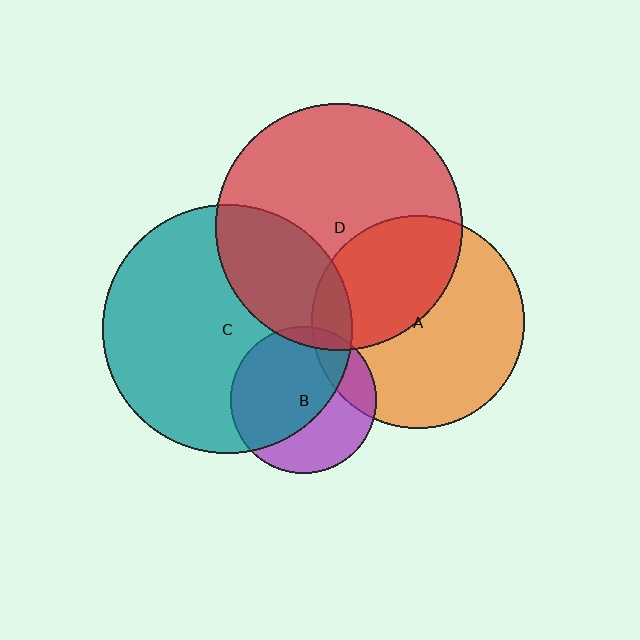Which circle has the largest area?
Circle C (teal).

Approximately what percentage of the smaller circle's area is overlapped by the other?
Approximately 40%.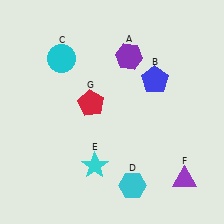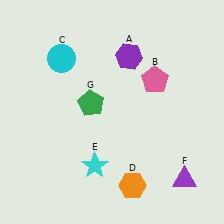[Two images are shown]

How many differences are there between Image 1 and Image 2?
There are 3 differences between the two images.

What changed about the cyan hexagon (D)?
In Image 1, D is cyan. In Image 2, it changed to orange.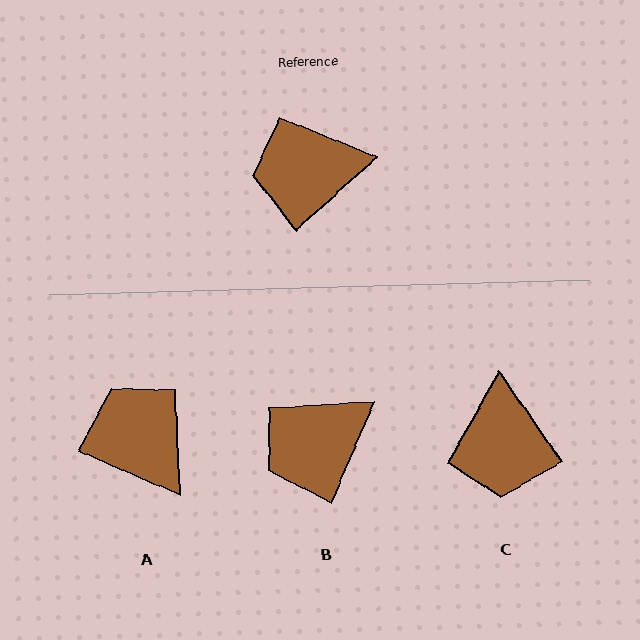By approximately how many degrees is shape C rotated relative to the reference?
Approximately 82 degrees counter-clockwise.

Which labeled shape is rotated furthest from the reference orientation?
C, about 82 degrees away.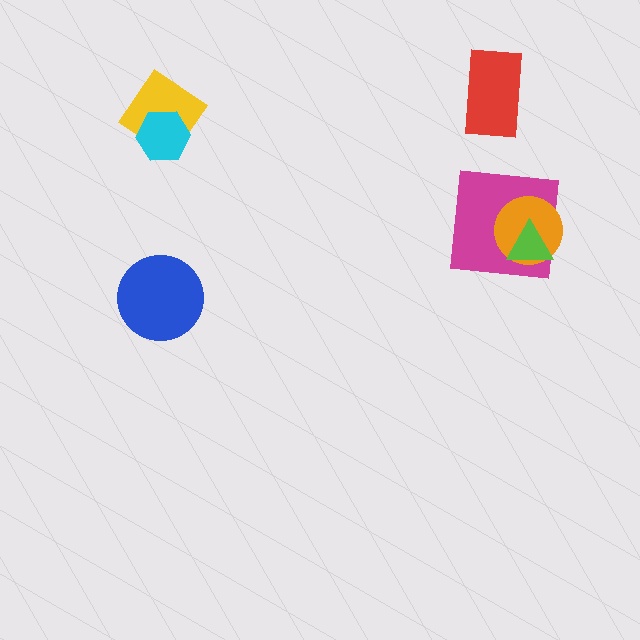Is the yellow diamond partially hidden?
Yes, it is partially covered by another shape.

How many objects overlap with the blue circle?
0 objects overlap with the blue circle.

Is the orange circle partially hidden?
Yes, it is partially covered by another shape.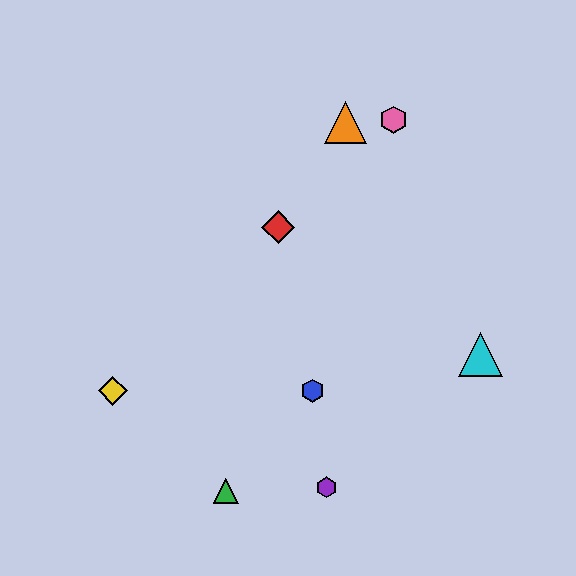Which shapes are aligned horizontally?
The blue hexagon, the yellow diamond are aligned horizontally.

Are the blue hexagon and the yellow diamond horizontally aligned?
Yes, both are at y≈391.